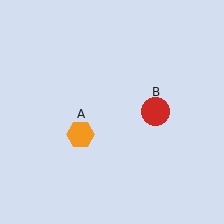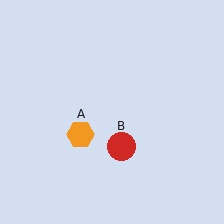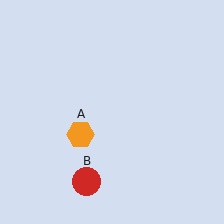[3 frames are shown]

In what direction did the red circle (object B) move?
The red circle (object B) moved down and to the left.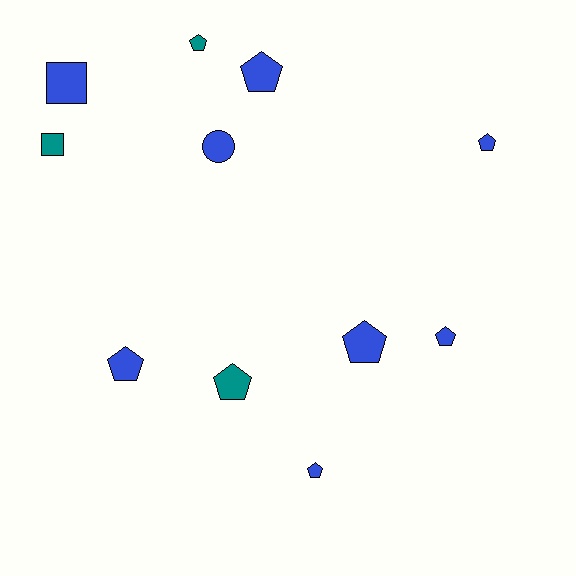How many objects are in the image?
There are 11 objects.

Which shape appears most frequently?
Pentagon, with 8 objects.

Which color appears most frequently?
Blue, with 8 objects.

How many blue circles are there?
There is 1 blue circle.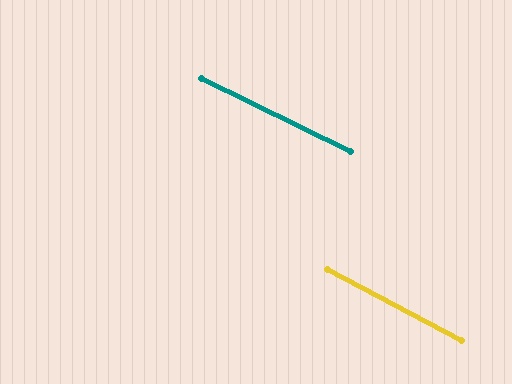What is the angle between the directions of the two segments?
Approximately 2 degrees.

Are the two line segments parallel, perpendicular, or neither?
Parallel — their directions differ by only 1.7°.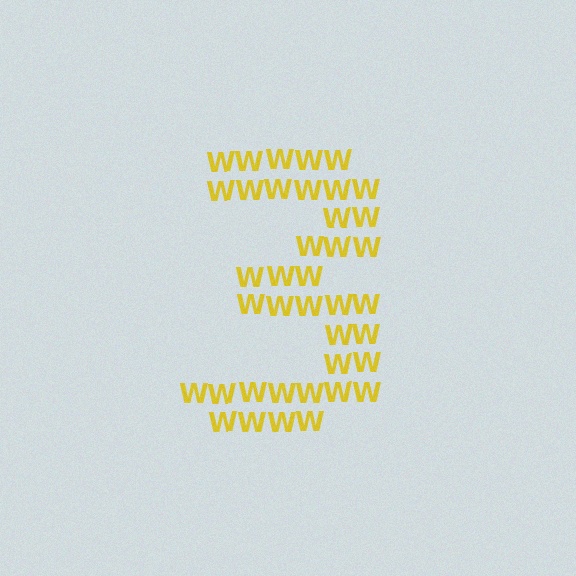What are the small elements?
The small elements are letter W's.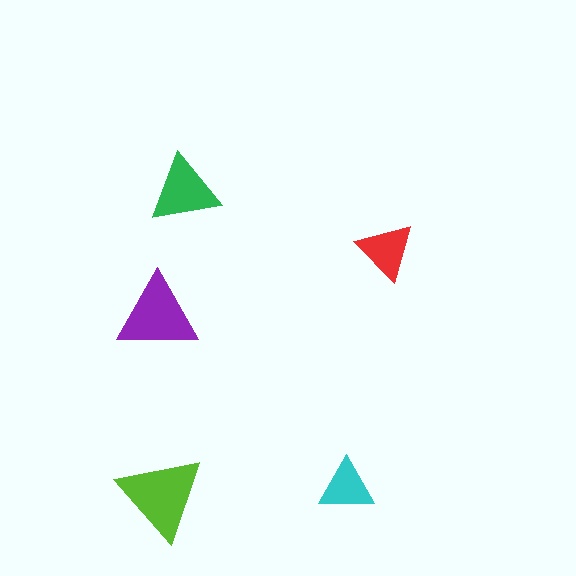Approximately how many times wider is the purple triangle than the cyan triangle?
About 1.5 times wider.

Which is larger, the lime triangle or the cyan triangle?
The lime one.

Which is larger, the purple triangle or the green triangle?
The purple one.